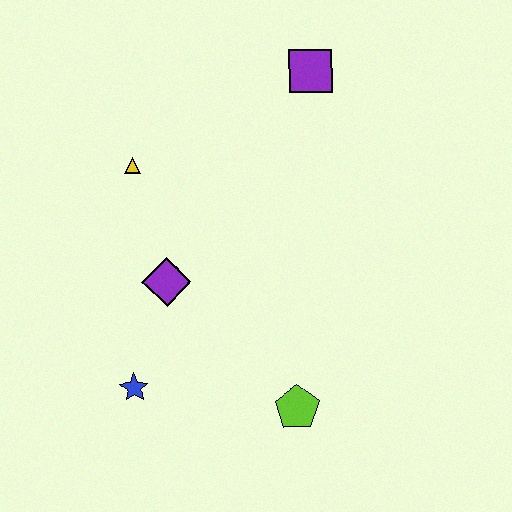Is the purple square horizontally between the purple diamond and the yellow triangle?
No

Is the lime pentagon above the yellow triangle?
No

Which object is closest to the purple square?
The yellow triangle is closest to the purple square.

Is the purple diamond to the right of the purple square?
No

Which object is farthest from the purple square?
The blue star is farthest from the purple square.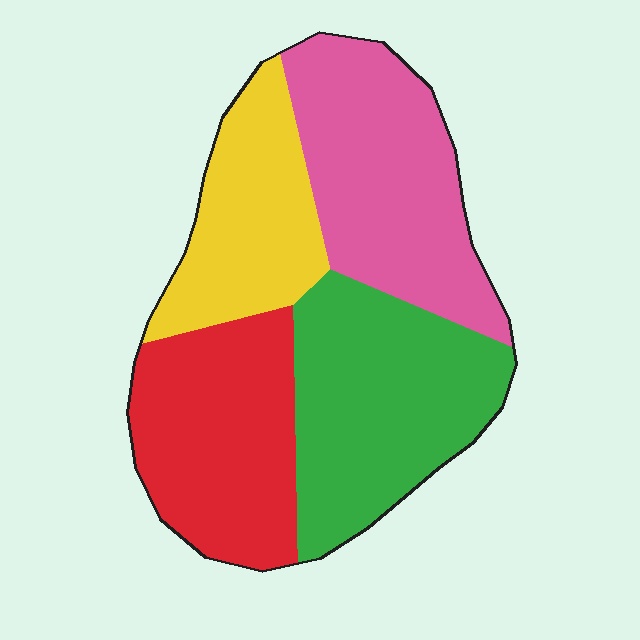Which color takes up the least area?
Yellow, at roughly 20%.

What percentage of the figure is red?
Red covers around 25% of the figure.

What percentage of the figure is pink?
Pink takes up between a quarter and a half of the figure.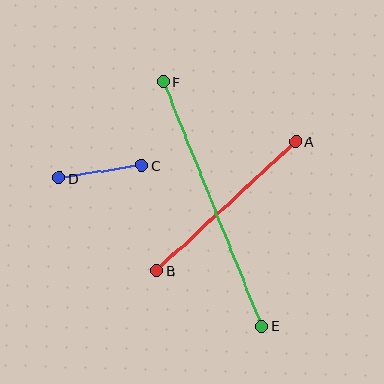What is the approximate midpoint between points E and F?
The midpoint is at approximately (213, 204) pixels.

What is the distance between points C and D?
The distance is approximately 84 pixels.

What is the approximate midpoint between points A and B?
The midpoint is at approximately (226, 206) pixels.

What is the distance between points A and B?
The distance is approximately 190 pixels.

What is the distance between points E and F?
The distance is approximately 264 pixels.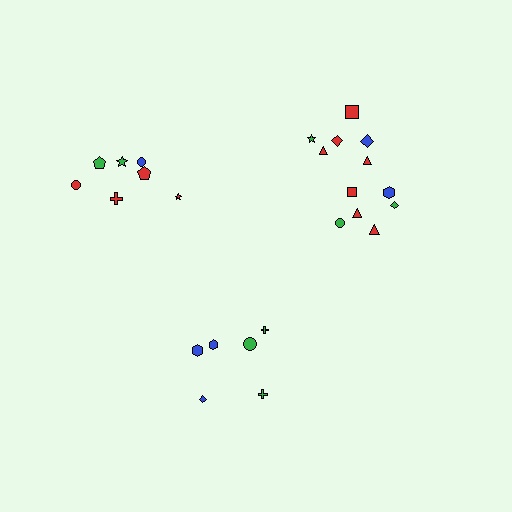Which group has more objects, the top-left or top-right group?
The top-right group.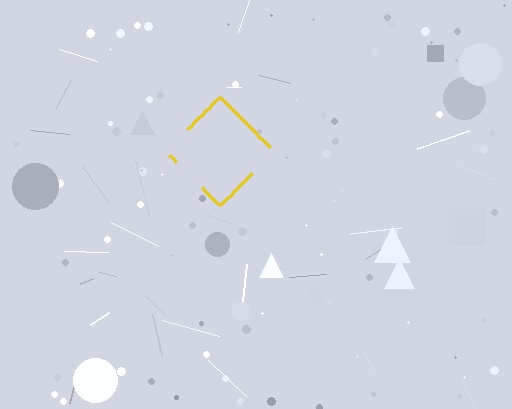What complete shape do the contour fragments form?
The contour fragments form a diamond.